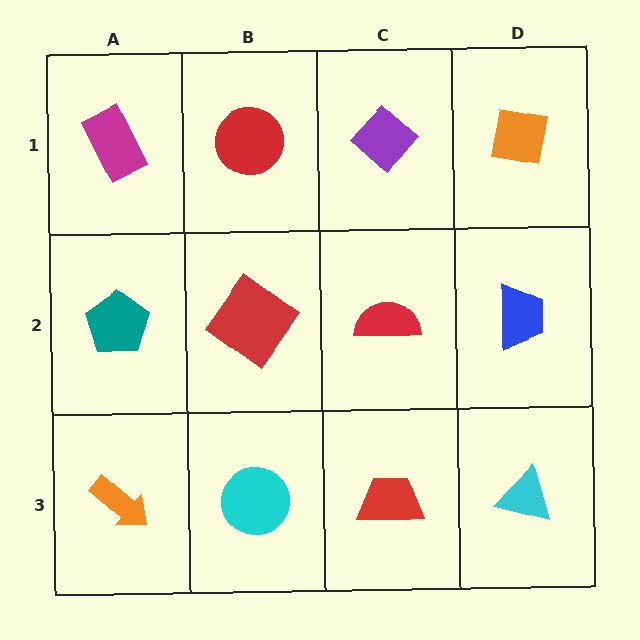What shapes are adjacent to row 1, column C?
A red semicircle (row 2, column C), a red circle (row 1, column B), an orange square (row 1, column D).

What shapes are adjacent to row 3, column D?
A blue trapezoid (row 2, column D), a red trapezoid (row 3, column C).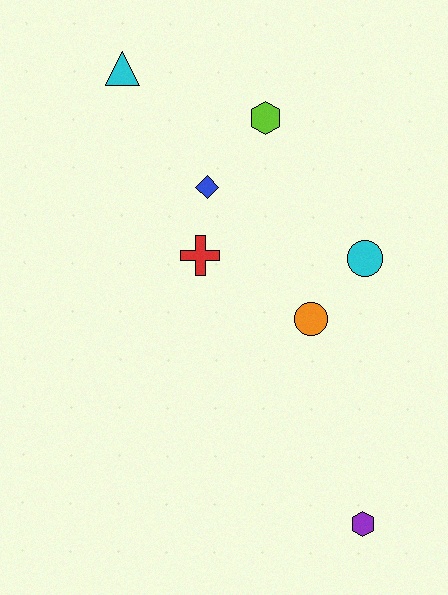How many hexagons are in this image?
There are 2 hexagons.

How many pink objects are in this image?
There are no pink objects.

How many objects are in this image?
There are 7 objects.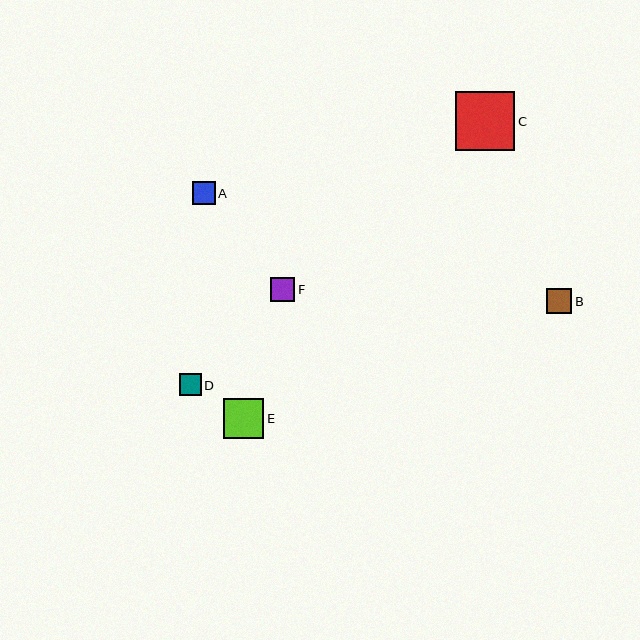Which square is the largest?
Square C is the largest with a size of approximately 59 pixels.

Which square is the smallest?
Square D is the smallest with a size of approximately 22 pixels.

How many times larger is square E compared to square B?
Square E is approximately 1.6 times the size of square B.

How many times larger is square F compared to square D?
Square F is approximately 1.1 times the size of square D.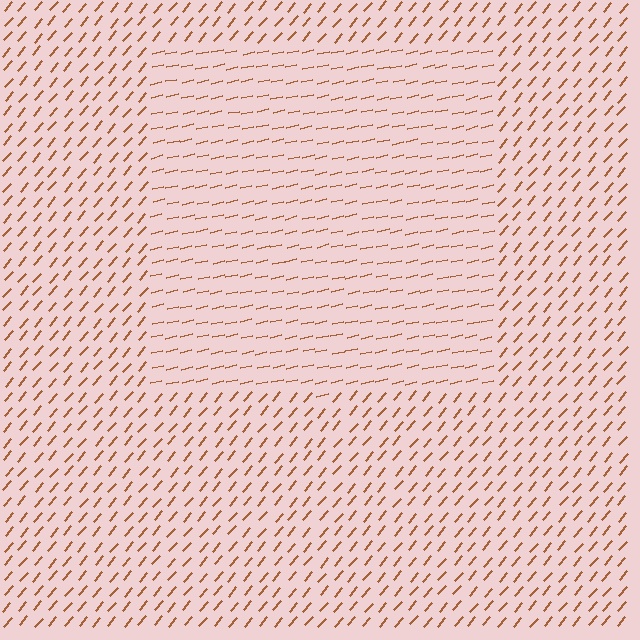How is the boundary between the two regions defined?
The boundary is defined purely by a change in line orientation (approximately 37 degrees difference). All lines are the same color and thickness.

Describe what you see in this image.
The image is filled with small brown line segments. A rectangle region in the image has lines oriented differently from the surrounding lines, creating a visible texture boundary.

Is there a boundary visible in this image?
Yes, there is a texture boundary formed by a change in line orientation.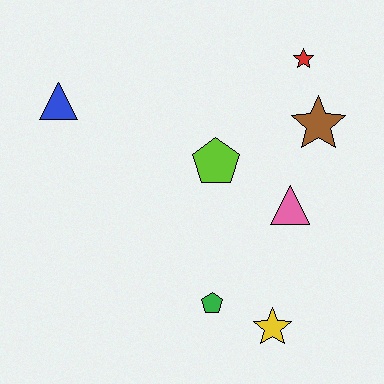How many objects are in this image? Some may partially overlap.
There are 7 objects.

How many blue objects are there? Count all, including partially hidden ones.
There is 1 blue object.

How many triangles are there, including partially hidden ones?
There are 2 triangles.